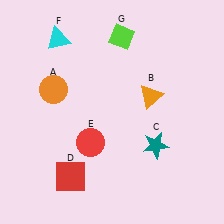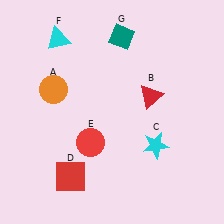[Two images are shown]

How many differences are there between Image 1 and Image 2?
There are 3 differences between the two images.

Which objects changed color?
B changed from orange to red. C changed from teal to cyan. G changed from lime to teal.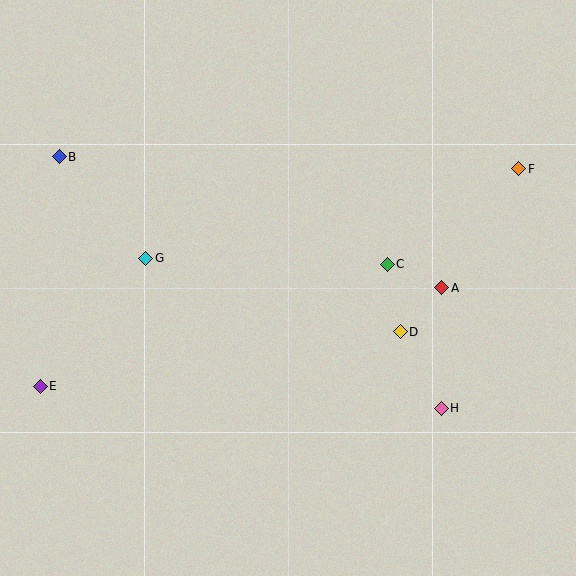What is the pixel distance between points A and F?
The distance between A and F is 142 pixels.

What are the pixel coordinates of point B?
Point B is at (59, 157).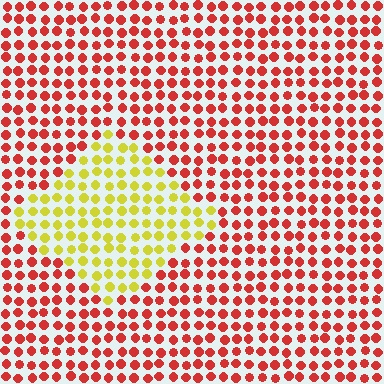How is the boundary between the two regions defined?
The boundary is defined purely by a slight shift in hue (about 63 degrees). Spacing, size, and orientation are identical on both sides.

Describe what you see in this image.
The image is filled with small red elements in a uniform arrangement. A diamond-shaped region is visible where the elements are tinted to a slightly different hue, forming a subtle color boundary.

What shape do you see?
I see a diamond.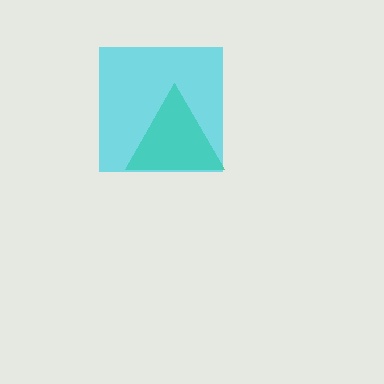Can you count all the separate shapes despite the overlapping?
Yes, there are 2 separate shapes.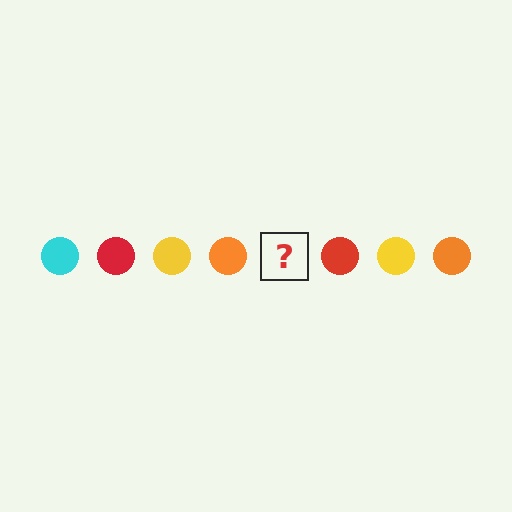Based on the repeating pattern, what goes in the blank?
The blank should be a cyan circle.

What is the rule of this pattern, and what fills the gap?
The rule is that the pattern cycles through cyan, red, yellow, orange circles. The gap should be filled with a cyan circle.